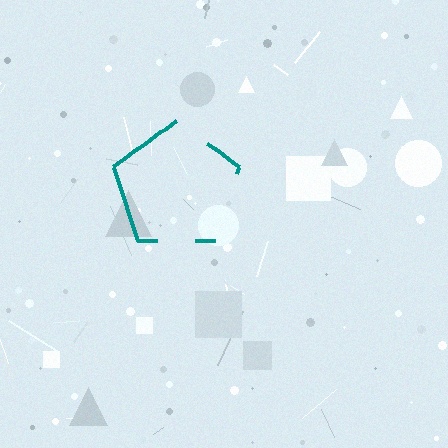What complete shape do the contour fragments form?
The contour fragments form a pentagon.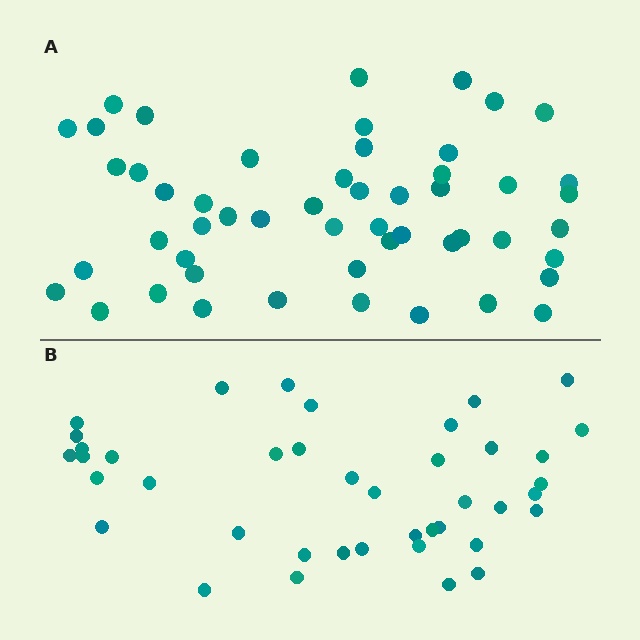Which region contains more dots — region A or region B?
Region A (the top region) has more dots.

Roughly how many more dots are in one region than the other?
Region A has roughly 12 or so more dots than region B.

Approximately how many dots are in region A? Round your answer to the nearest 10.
About 50 dots. (The exact count is 52, which rounds to 50.)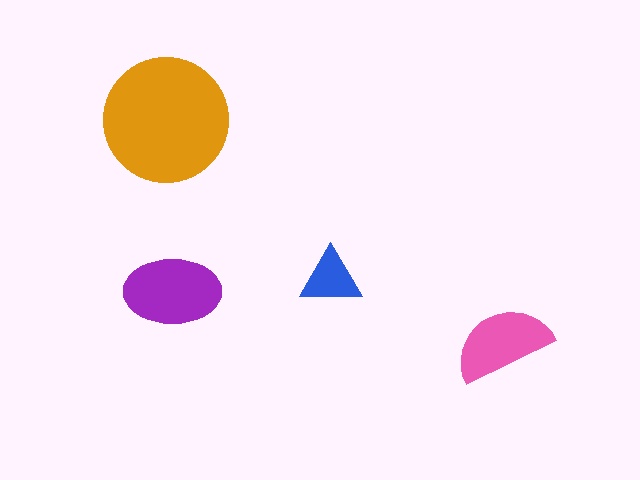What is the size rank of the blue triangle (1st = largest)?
4th.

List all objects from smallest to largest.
The blue triangle, the pink semicircle, the purple ellipse, the orange circle.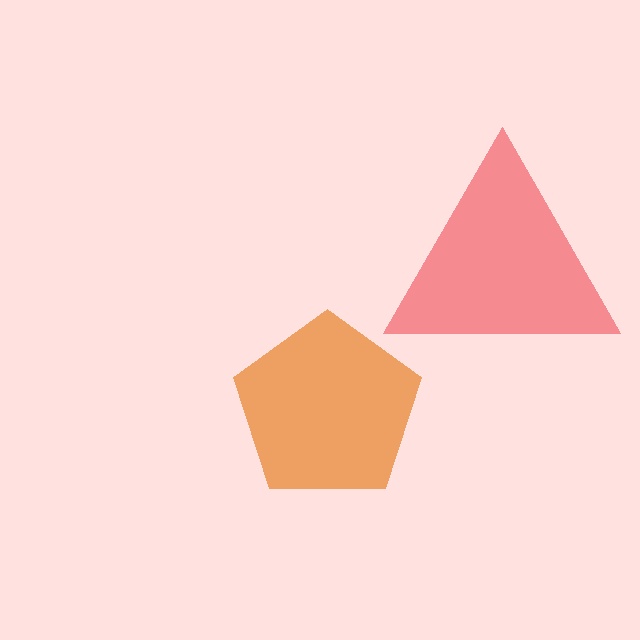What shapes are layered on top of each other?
The layered shapes are: an orange pentagon, a red triangle.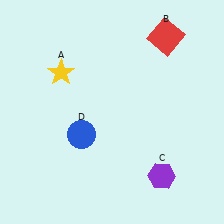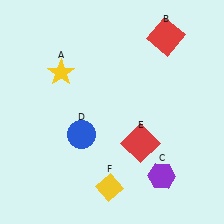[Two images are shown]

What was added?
A red square (E), a yellow diamond (F) were added in Image 2.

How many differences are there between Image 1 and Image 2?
There are 2 differences between the two images.